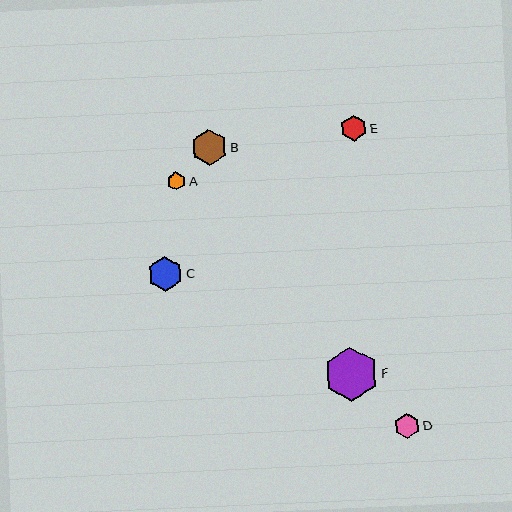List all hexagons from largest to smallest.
From largest to smallest: F, B, C, E, D, A.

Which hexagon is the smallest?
Hexagon A is the smallest with a size of approximately 18 pixels.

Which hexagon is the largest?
Hexagon F is the largest with a size of approximately 54 pixels.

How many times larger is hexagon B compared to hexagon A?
Hexagon B is approximately 2.0 times the size of hexagon A.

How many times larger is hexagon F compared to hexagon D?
Hexagon F is approximately 2.1 times the size of hexagon D.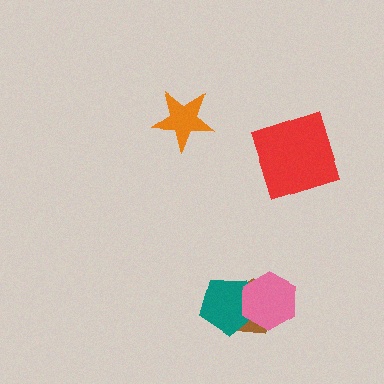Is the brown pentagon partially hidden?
Yes, it is partially covered by another shape.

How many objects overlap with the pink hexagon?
2 objects overlap with the pink hexagon.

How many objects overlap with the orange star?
0 objects overlap with the orange star.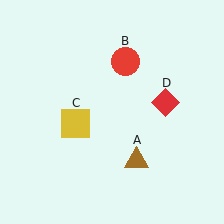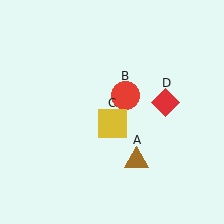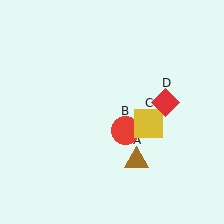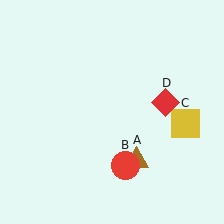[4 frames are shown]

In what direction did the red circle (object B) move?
The red circle (object B) moved down.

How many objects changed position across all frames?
2 objects changed position: red circle (object B), yellow square (object C).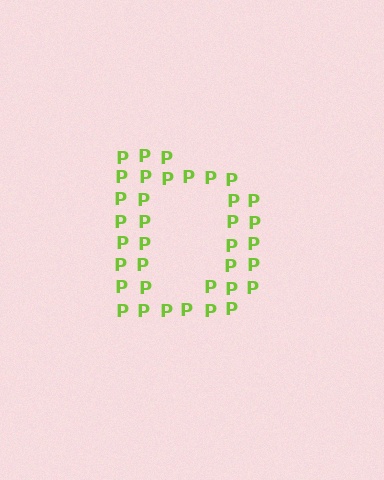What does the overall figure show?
The overall figure shows the letter D.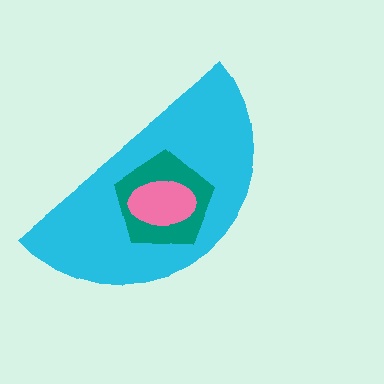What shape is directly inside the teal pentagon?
The pink ellipse.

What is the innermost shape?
The pink ellipse.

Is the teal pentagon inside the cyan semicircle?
Yes.